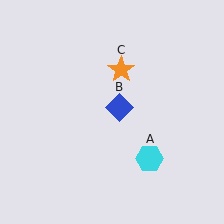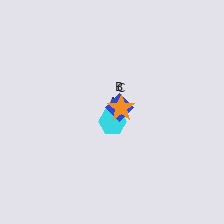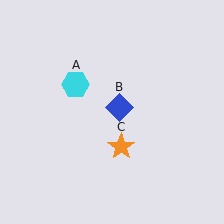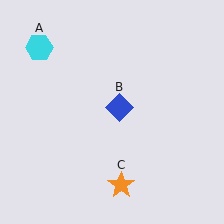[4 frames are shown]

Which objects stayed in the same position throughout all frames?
Blue diamond (object B) remained stationary.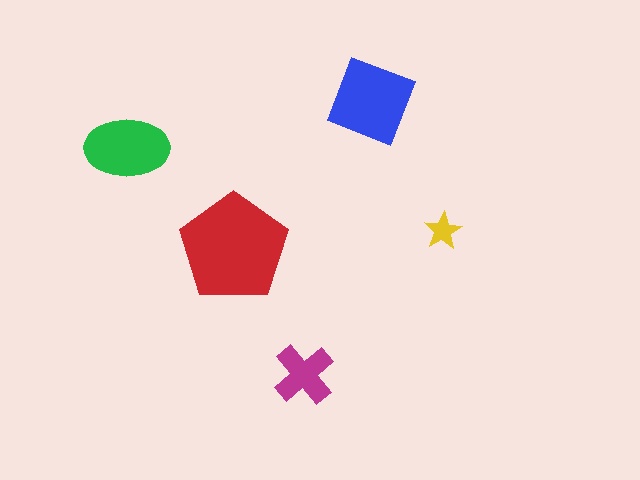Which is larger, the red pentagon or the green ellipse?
The red pentagon.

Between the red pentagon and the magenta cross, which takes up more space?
The red pentagon.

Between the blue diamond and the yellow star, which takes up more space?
The blue diamond.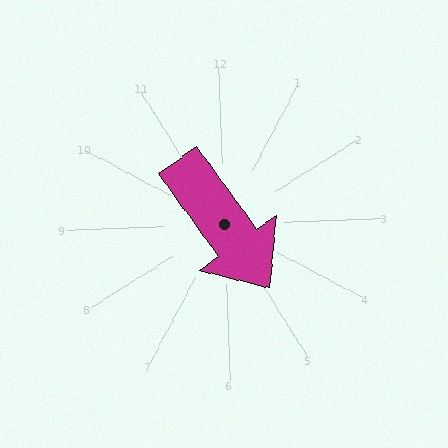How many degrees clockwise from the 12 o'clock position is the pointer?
Approximately 146 degrees.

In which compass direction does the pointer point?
Southeast.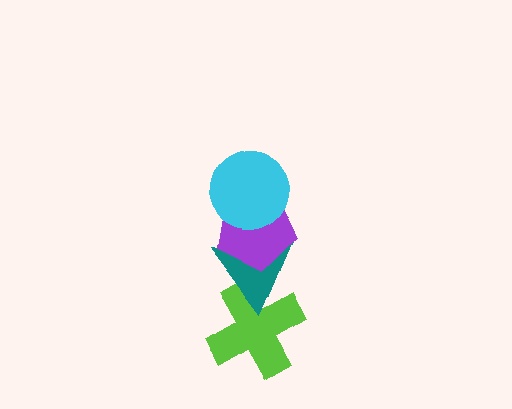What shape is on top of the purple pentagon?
The cyan circle is on top of the purple pentagon.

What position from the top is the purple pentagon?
The purple pentagon is 2nd from the top.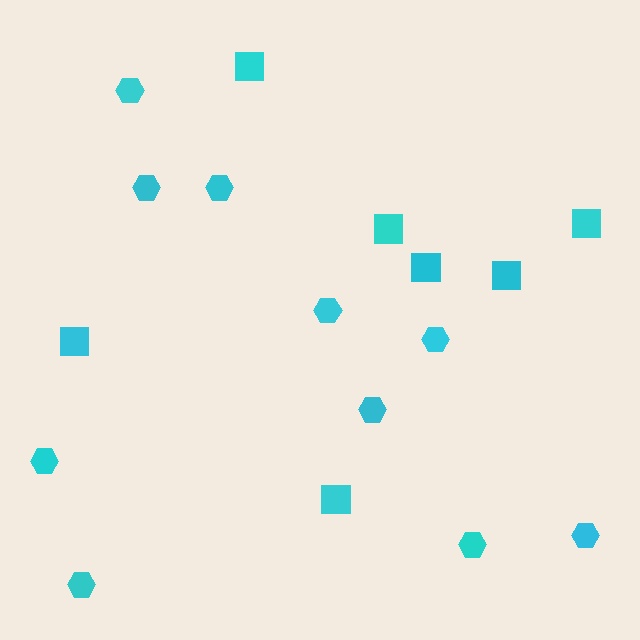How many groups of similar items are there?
There are 2 groups: one group of squares (7) and one group of hexagons (10).